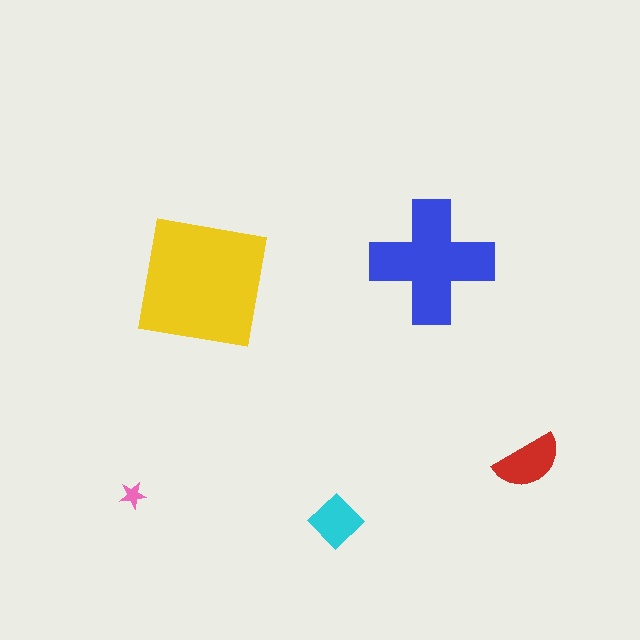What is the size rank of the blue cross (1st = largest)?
2nd.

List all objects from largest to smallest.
The yellow square, the blue cross, the red semicircle, the cyan diamond, the pink star.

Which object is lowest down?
The cyan diamond is bottommost.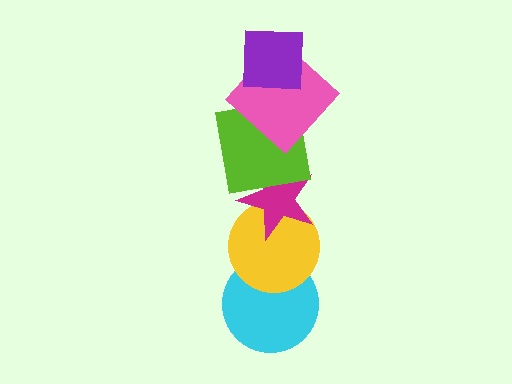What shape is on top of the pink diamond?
The purple square is on top of the pink diamond.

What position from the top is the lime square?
The lime square is 3rd from the top.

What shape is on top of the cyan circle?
The yellow circle is on top of the cyan circle.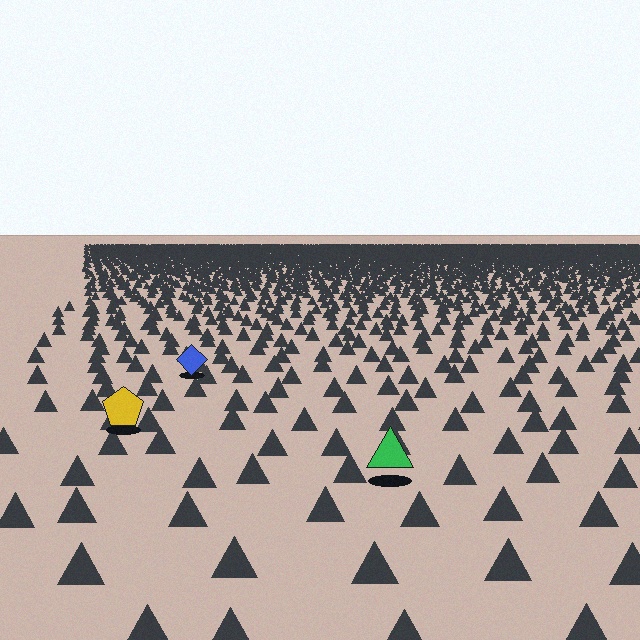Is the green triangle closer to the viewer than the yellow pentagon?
Yes. The green triangle is closer — you can tell from the texture gradient: the ground texture is coarser near it.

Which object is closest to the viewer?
The green triangle is closest. The texture marks near it are larger and more spread out.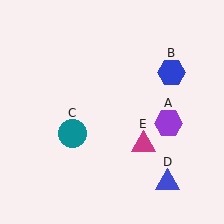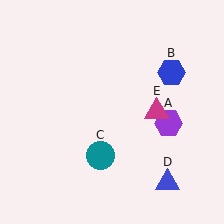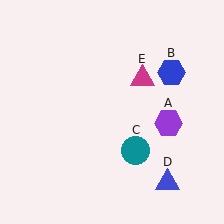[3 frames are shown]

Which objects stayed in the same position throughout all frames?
Purple hexagon (object A) and blue hexagon (object B) and blue triangle (object D) remained stationary.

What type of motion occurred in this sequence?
The teal circle (object C), magenta triangle (object E) rotated counterclockwise around the center of the scene.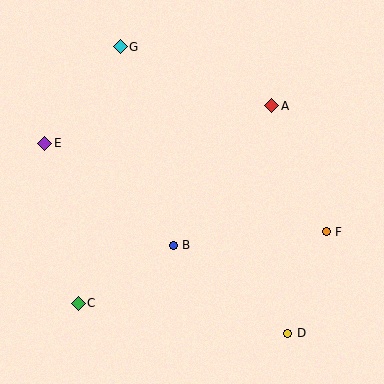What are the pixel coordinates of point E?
Point E is at (45, 143).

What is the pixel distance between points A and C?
The distance between A and C is 276 pixels.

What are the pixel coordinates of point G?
Point G is at (120, 47).